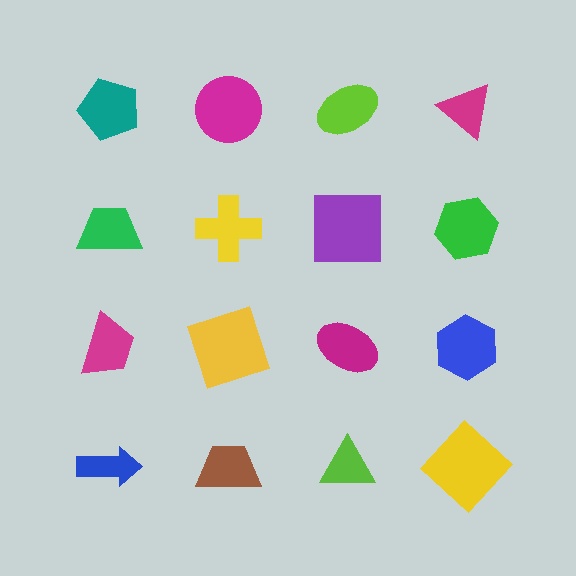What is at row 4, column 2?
A brown trapezoid.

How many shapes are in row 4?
4 shapes.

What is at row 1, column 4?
A magenta triangle.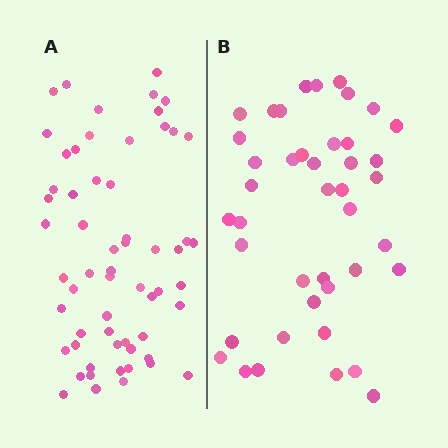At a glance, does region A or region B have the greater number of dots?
Region A (the left region) has more dots.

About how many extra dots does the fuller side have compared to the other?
Region A has approximately 20 more dots than region B.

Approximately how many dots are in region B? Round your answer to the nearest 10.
About 40 dots. (The exact count is 42, which rounds to 40.)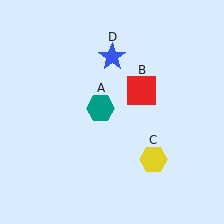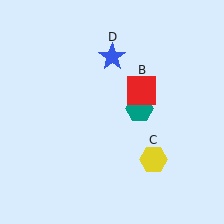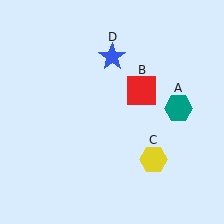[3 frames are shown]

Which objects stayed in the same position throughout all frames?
Red square (object B) and yellow hexagon (object C) and blue star (object D) remained stationary.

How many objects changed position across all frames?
1 object changed position: teal hexagon (object A).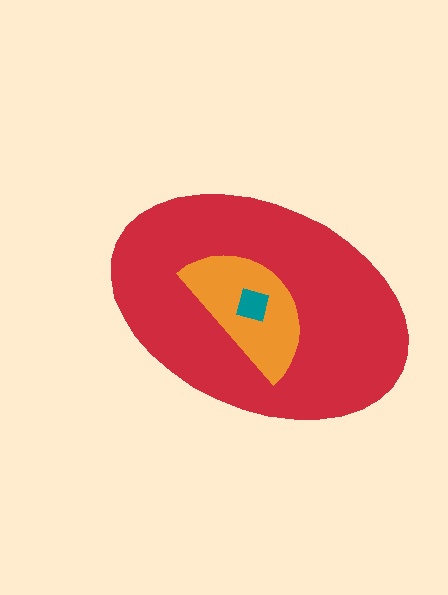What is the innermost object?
The teal diamond.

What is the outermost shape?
The red ellipse.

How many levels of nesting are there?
3.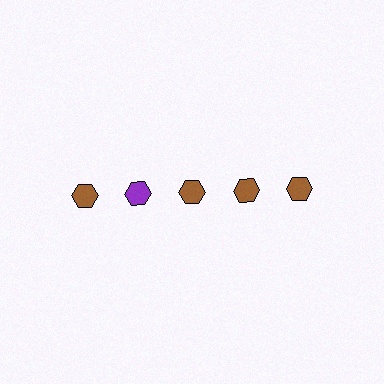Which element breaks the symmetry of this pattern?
The purple hexagon in the top row, second from left column breaks the symmetry. All other shapes are brown hexagons.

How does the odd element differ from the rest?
It has a different color: purple instead of brown.